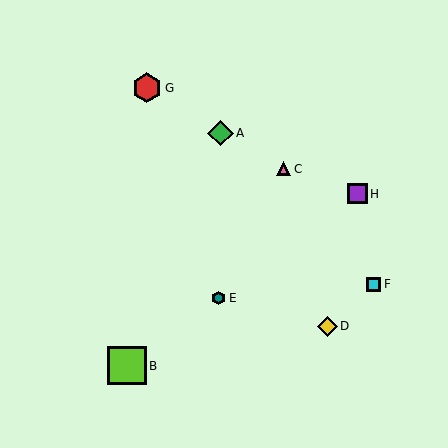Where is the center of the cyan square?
The center of the cyan square is at (374, 284).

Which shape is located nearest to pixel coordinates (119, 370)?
The lime square (labeled B) at (127, 366) is nearest to that location.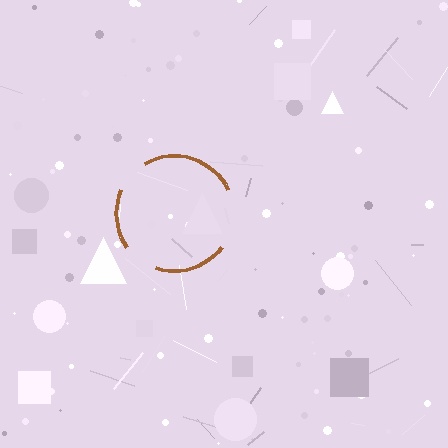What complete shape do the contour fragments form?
The contour fragments form a circle.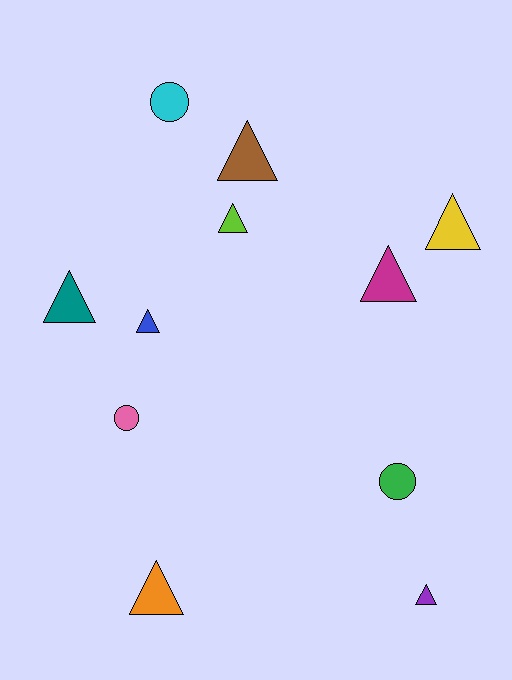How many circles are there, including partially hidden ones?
There are 3 circles.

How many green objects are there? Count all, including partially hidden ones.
There is 1 green object.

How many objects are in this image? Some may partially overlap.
There are 11 objects.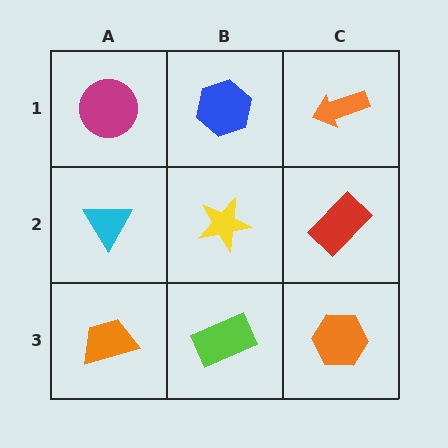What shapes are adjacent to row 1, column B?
A yellow star (row 2, column B), a magenta circle (row 1, column A), an orange arrow (row 1, column C).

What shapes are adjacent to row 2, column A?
A magenta circle (row 1, column A), an orange trapezoid (row 3, column A), a yellow star (row 2, column B).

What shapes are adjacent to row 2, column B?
A blue hexagon (row 1, column B), a lime rectangle (row 3, column B), a cyan triangle (row 2, column A), a red rectangle (row 2, column C).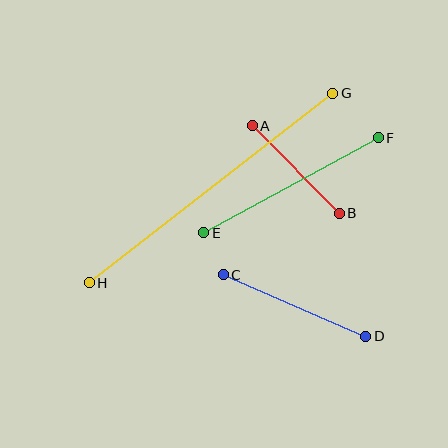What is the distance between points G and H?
The distance is approximately 308 pixels.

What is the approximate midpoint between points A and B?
The midpoint is at approximately (296, 169) pixels.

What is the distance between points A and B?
The distance is approximately 123 pixels.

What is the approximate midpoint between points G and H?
The midpoint is at approximately (211, 188) pixels.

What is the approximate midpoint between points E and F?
The midpoint is at approximately (291, 185) pixels.